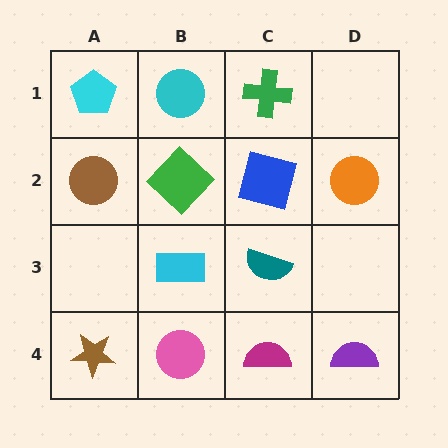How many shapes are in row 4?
4 shapes.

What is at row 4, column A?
A brown star.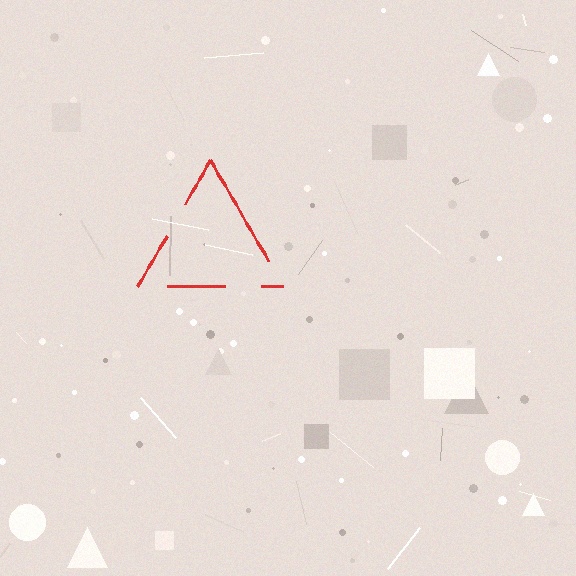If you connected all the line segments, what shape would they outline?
They would outline a triangle.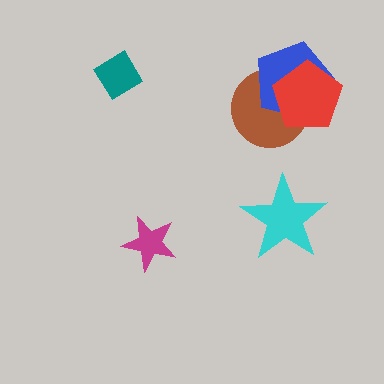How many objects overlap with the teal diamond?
0 objects overlap with the teal diamond.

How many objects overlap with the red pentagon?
2 objects overlap with the red pentagon.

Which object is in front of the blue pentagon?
The red pentagon is in front of the blue pentagon.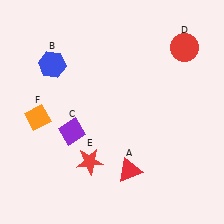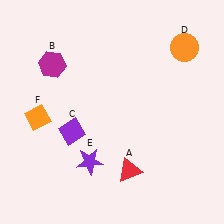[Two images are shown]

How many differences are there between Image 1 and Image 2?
There are 3 differences between the two images.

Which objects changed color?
B changed from blue to magenta. D changed from red to orange. E changed from red to purple.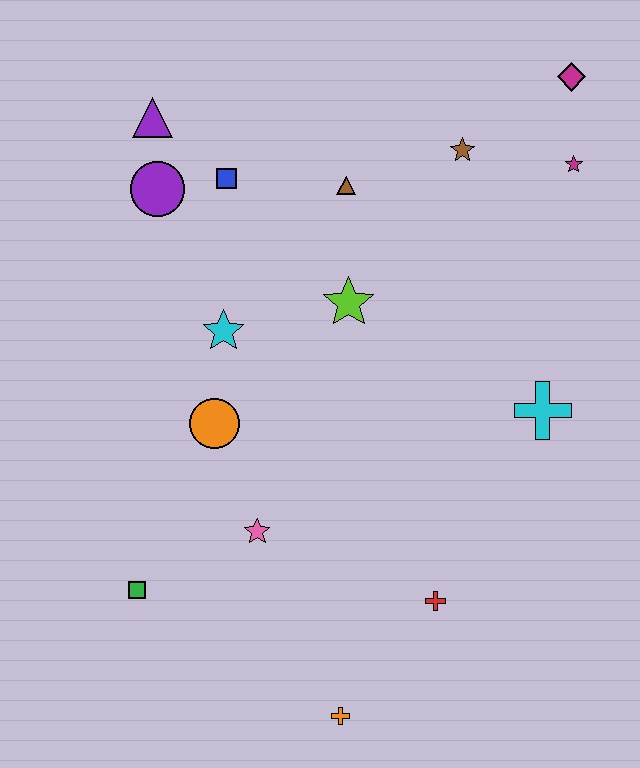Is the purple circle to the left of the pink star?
Yes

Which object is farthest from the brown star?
The orange cross is farthest from the brown star.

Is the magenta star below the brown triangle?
No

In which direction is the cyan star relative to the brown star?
The cyan star is to the left of the brown star.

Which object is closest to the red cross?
The orange cross is closest to the red cross.